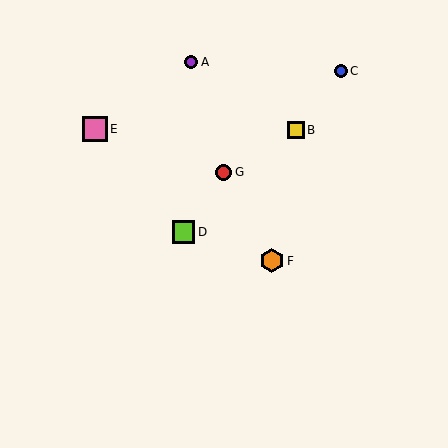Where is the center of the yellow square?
The center of the yellow square is at (296, 130).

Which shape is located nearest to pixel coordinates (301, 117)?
The yellow square (labeled B) at (296, 130) is nearest to that location.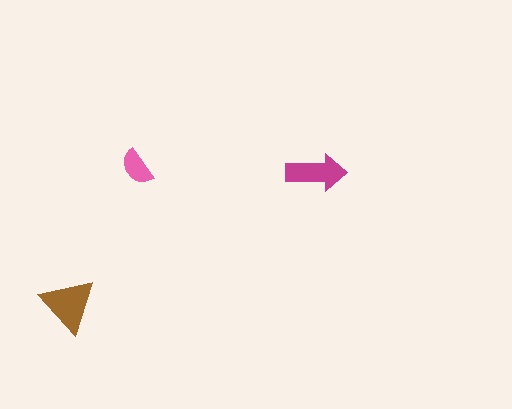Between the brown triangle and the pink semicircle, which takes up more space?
The brown triangle.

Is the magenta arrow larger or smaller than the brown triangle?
Smaller.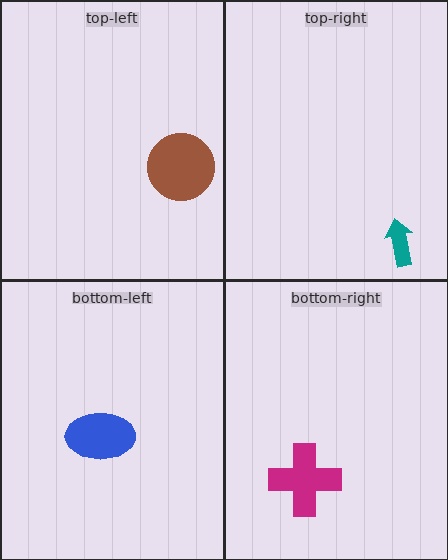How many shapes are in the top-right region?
1.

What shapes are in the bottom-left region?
The blue ellipse.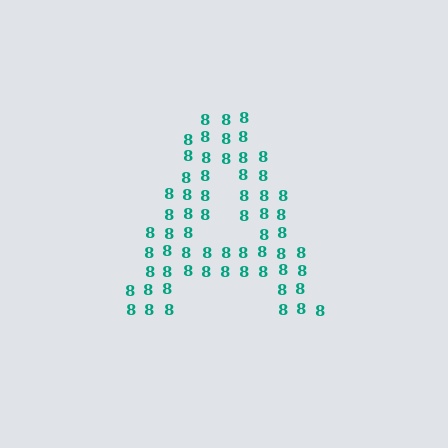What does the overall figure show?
The overall figure shows the letter A.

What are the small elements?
The small elements are digit 8's.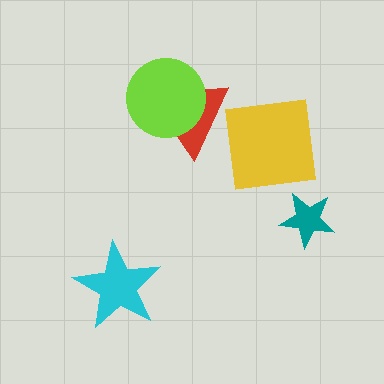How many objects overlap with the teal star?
0 objects overlap with the teal star.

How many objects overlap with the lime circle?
1 object overlaps with the lime circle.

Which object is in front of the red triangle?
The lime circle is in front of the red triangle.